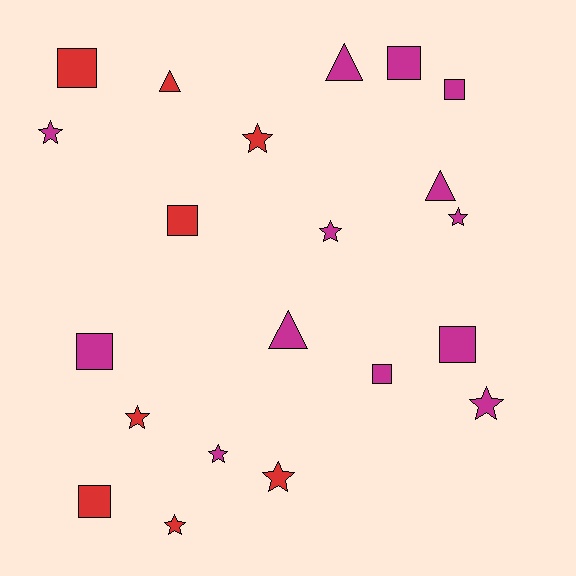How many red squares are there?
There are 3 red squares.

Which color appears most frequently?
Magenta, with 13 objects.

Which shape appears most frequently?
Star, with 9 objects.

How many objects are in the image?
There are 21 objects.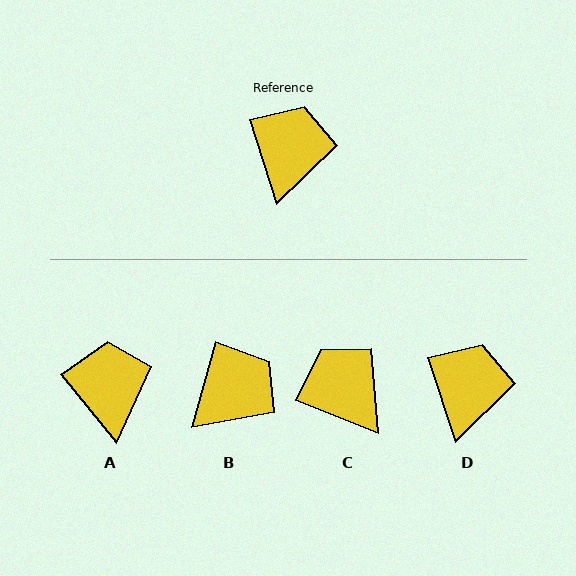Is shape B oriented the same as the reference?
No, it is off by about 34 degrees.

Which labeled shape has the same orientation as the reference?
D.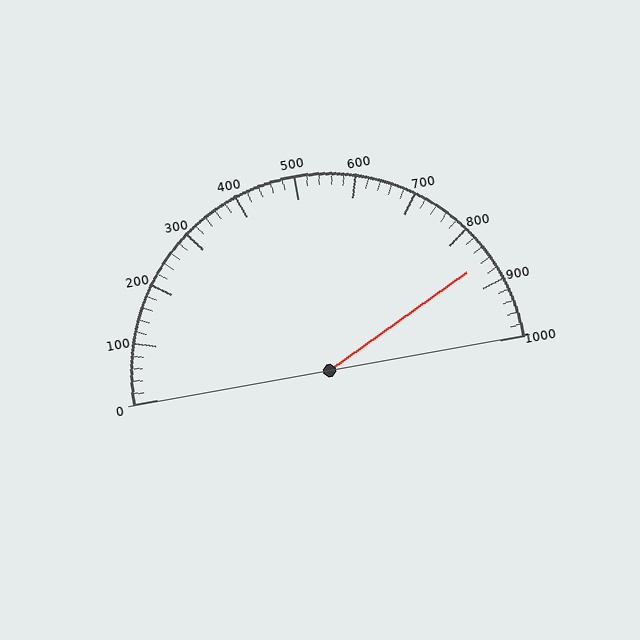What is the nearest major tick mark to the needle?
The nearest major tick mark is 900.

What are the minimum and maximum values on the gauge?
The gauge ranges from 0 to 1000.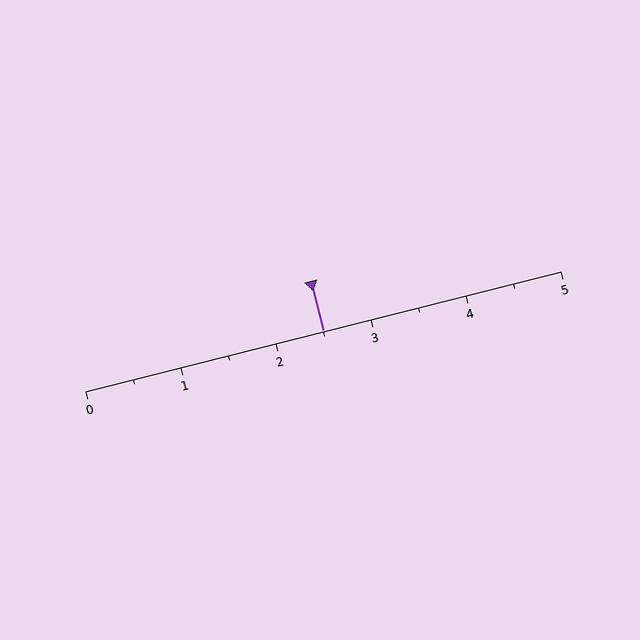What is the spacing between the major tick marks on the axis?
The major ticks are spaced 1 apart.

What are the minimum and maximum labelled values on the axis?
The axis runs from 0 to 5.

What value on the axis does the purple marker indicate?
The marker indicates approximately 2.5.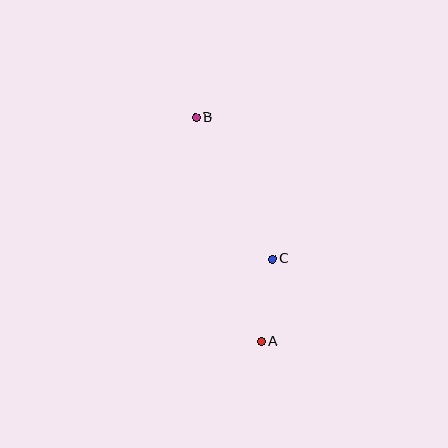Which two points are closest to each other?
Points A and C are closest to each other.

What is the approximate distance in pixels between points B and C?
The distance between B and C is approximately 160 pixels.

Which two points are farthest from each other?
Points A and B are farthest from each other.